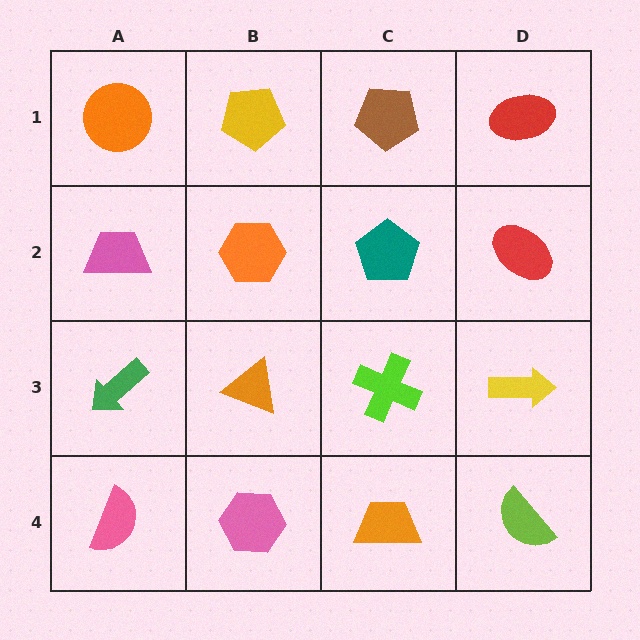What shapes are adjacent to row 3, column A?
A pink trapezoid (row 2, column A), a pink semicircle (row 4, column A), an orange triangle (row 3, column B).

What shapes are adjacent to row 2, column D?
A red ellipse (row 1, column D), a yellow arrow (row 3, column D), a teal pentagon (row 2, column C).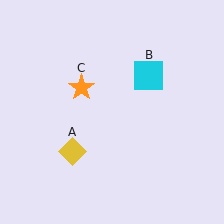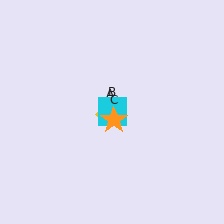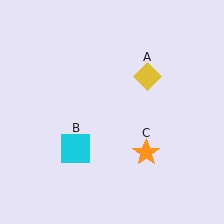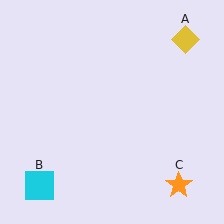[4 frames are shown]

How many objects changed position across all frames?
3 objects changed position: yellow diamond (object A), cyan square (object B), orange star (object C).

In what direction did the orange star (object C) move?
The orange star (object C) moved down and to the right.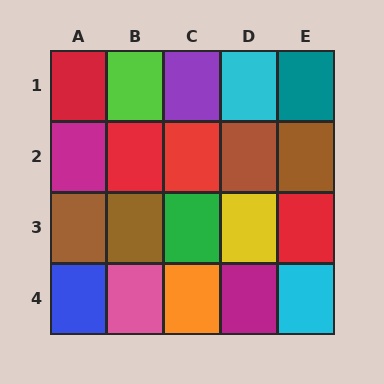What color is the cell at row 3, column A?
Brown.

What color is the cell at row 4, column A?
Blue.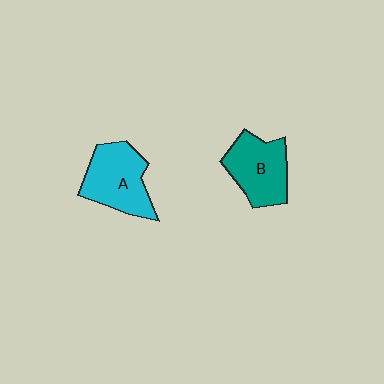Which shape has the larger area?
Shape A (cyan).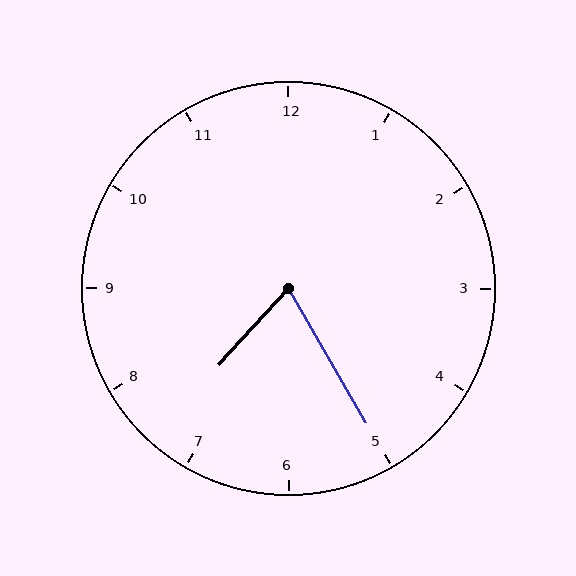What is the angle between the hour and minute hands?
Approximately 72 degrees.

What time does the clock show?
7:25.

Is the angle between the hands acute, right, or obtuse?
It is acute.